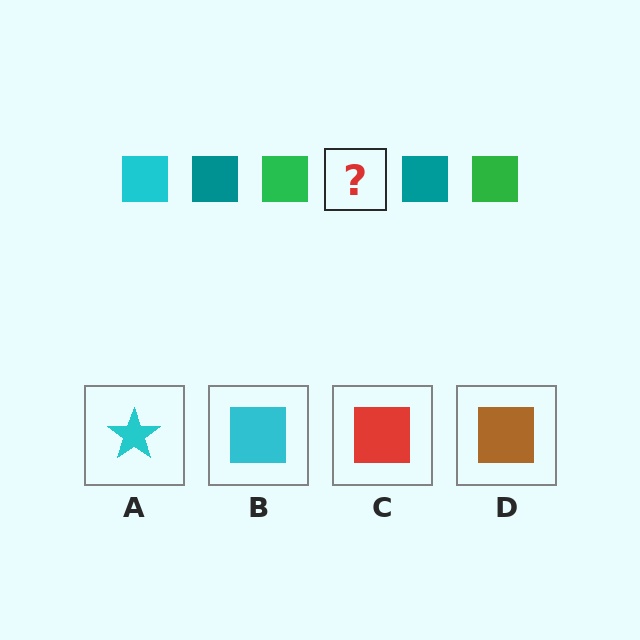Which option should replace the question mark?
Option B.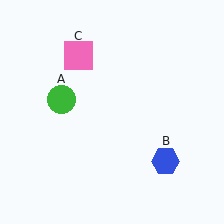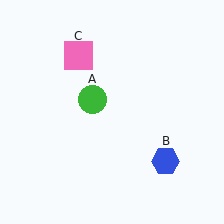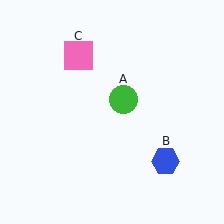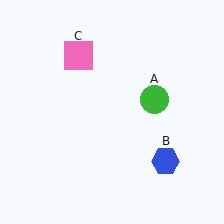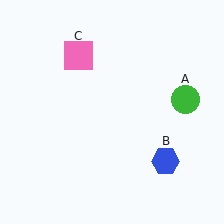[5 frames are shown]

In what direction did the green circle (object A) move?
The green circle (object A) moved right.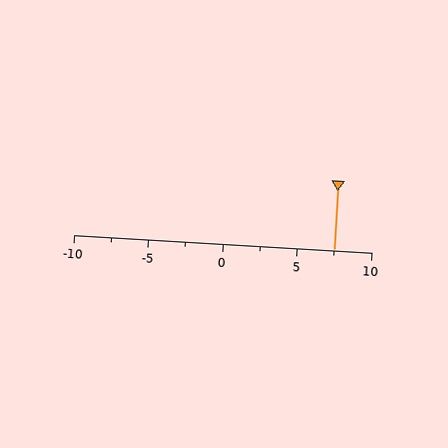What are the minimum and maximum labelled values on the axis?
The axis runs from -10 to 10.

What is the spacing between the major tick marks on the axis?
The major ticks are spaced 5 apart.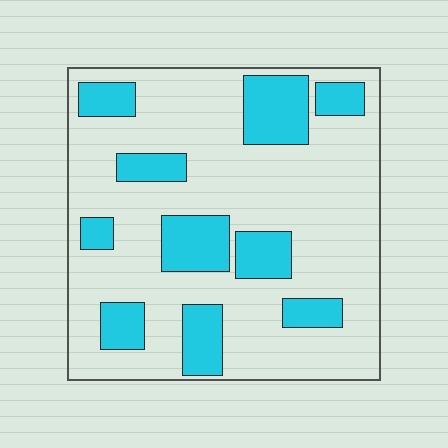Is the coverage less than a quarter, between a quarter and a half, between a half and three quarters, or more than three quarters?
Between a quarter and a half.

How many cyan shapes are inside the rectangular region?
10.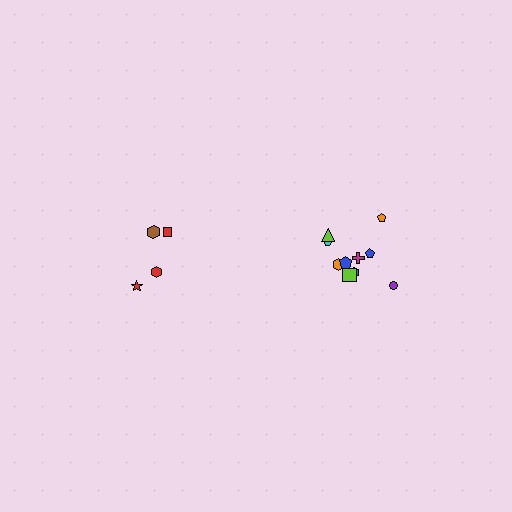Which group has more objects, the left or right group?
The right group.